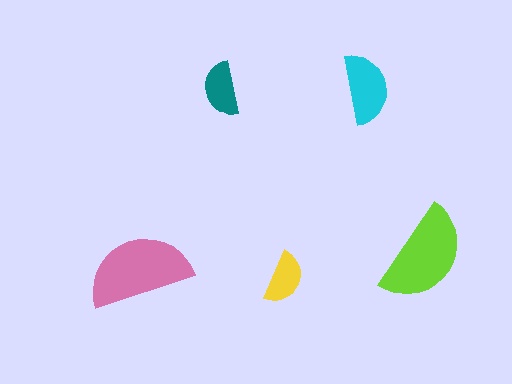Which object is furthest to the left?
The pink semicircle is leftmost.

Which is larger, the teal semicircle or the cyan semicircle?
The cyan one.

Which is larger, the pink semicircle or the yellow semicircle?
The pink one.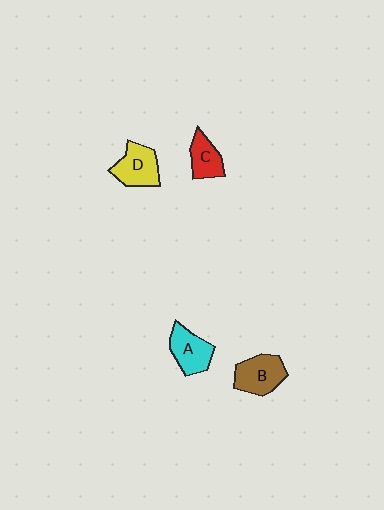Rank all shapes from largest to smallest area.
From largest to smallest: B (brown), D (yellow), A (cyan), C (red).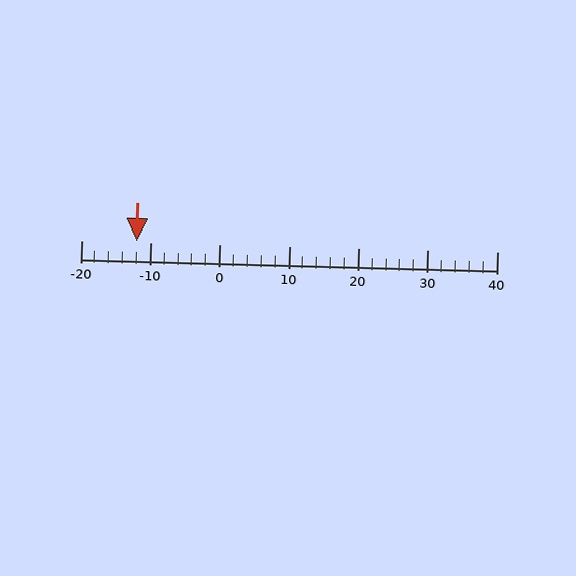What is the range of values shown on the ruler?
The ruler shows values from -20 to 40.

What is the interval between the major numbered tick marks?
The major tick marks are spaced 10 units apart.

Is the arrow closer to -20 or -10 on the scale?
The arrow is closer to -10.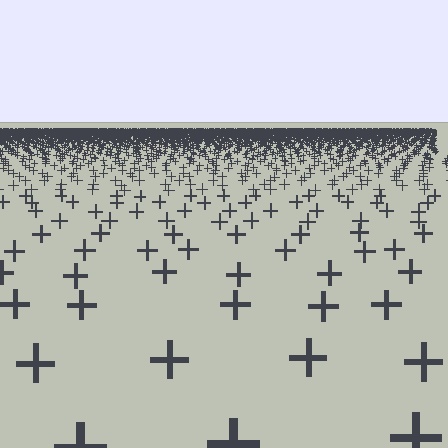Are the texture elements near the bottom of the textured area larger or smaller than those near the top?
Larger. Near the bottom, elements are closer to the viewer and appear at a bigger on-screen size.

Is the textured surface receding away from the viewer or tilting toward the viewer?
The surface is receding away from the viewer. Texture elements get smaller and denser toward the top.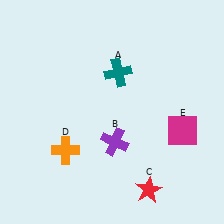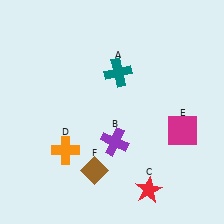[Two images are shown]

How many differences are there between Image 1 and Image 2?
There is 1 difference between the two images.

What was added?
A brown diamond (F) was added in Image 2.